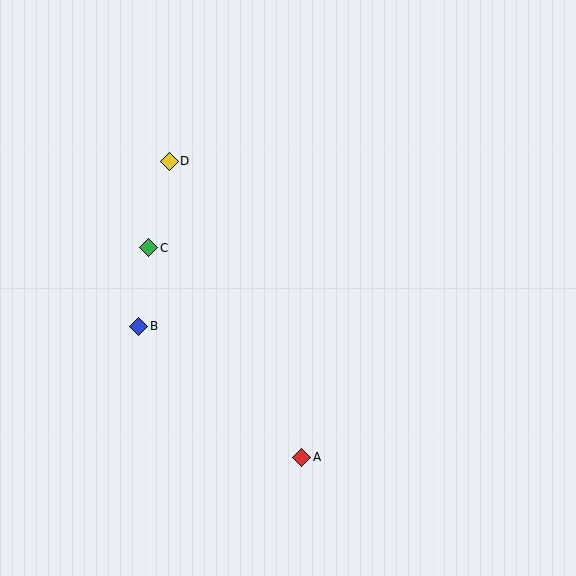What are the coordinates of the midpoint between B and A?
The midpoint between B and A is at (220, 392).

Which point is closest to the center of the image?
Point C at (148, 248) is closest to the center.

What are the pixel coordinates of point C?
Point C is at (148, 248).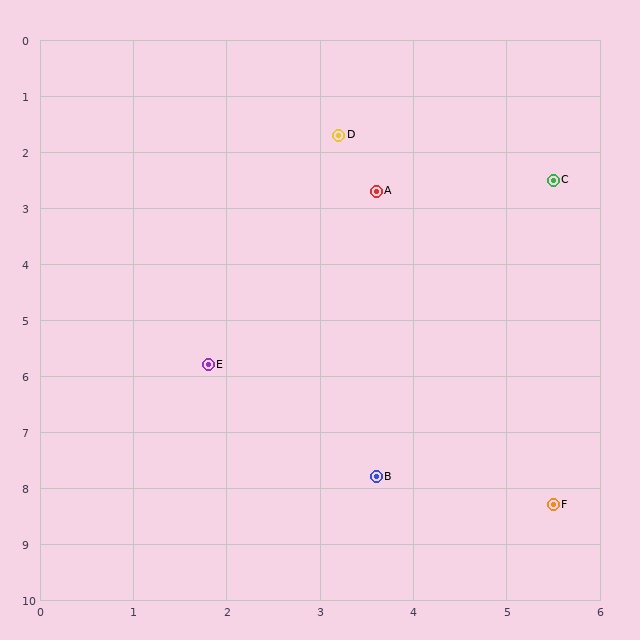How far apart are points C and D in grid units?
Points C and D are about 2.4 grid units apart.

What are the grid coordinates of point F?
Point F is at approximately (5.5, 8.3).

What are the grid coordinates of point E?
Point E is at approximately (1.8, 5.8).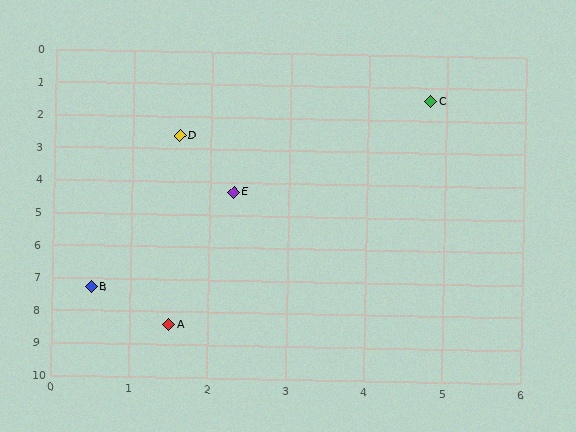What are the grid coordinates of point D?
Point D is at approximately (1.6, 2.6).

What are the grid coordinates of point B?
Point B is at approximately (0.5, 7.3).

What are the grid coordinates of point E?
Point E is at approximately (2.3, 4.3).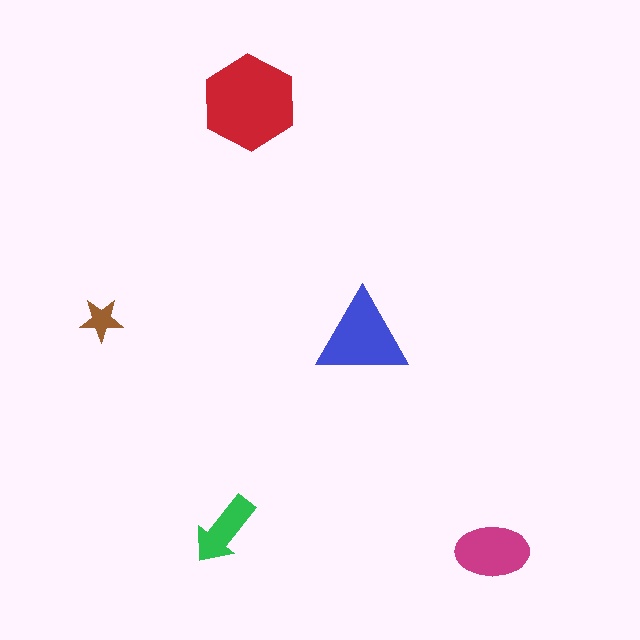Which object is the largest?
The red hexagon.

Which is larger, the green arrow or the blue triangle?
The blue triangle.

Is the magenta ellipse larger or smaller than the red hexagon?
Smaller.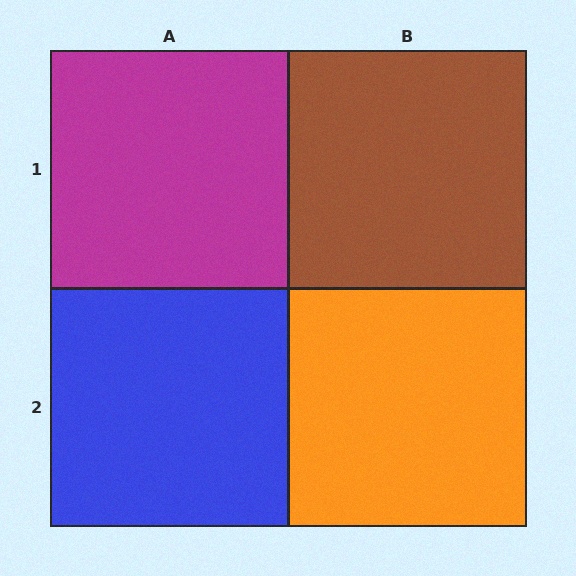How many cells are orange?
1 cell is orange.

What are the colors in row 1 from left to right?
Magenta, brown.